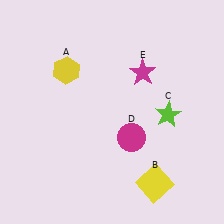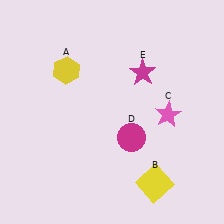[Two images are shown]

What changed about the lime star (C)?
In Image 1, C is lime. In Image 2, it changed to pink.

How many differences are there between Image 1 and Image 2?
There is 1 difference between the two images.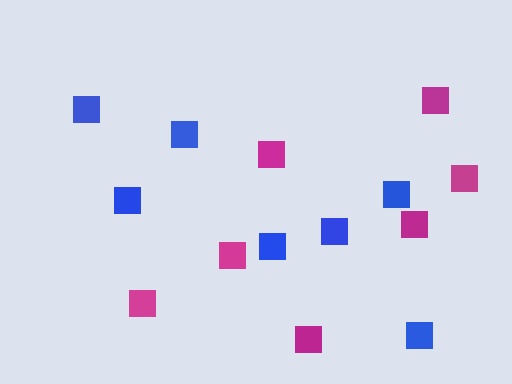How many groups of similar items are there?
There are 2 groups: one group of magenta squares (7) and one group of blue squares (7).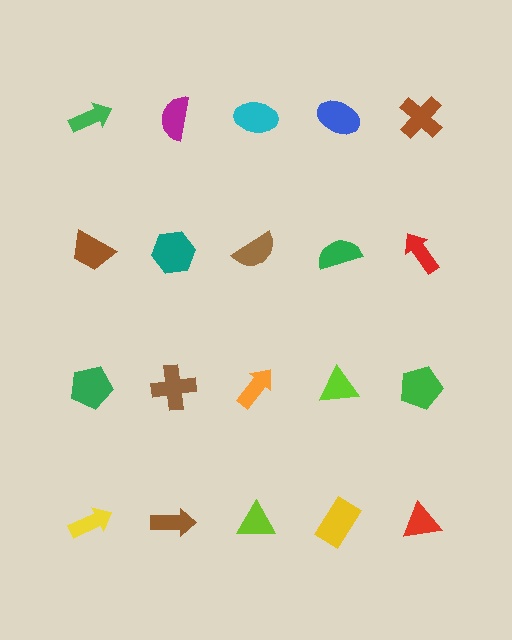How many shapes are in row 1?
5 shapes.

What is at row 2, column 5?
A red arrow.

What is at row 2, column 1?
A brown trapezoid.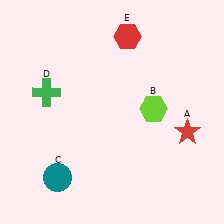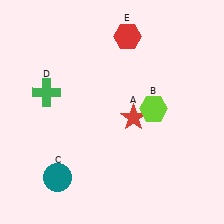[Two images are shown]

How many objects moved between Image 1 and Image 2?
1 object moved between the two images.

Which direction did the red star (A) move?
The red star (A) moved left.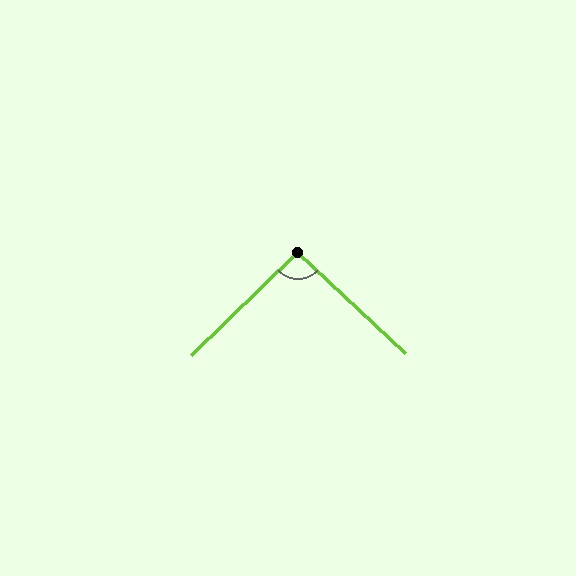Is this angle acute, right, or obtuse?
It is approximately a right angle.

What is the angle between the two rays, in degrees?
Approximately 92 degrees.